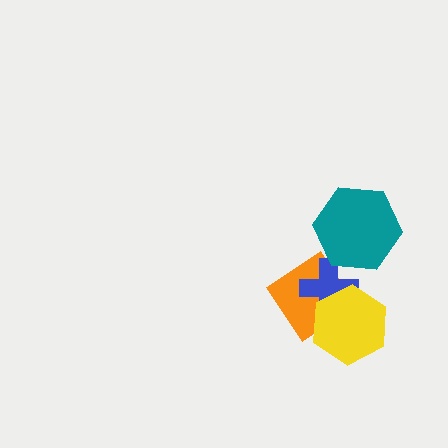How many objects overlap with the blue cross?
3 objects overlap with the blue cross.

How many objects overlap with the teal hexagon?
1 object overlaps with the teal hexagon.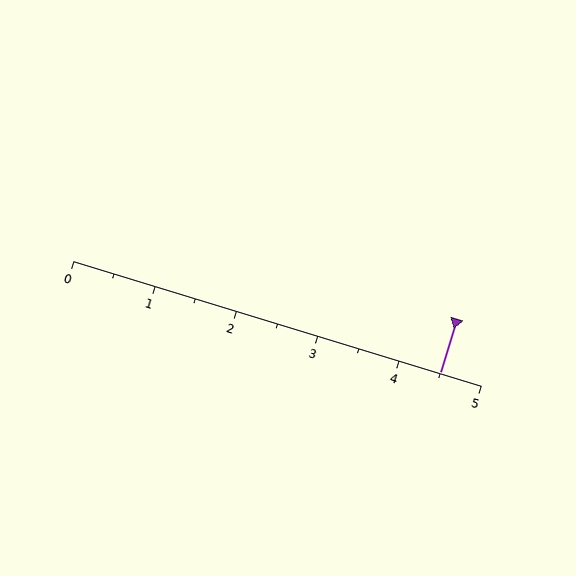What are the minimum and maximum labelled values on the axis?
The axis runs from 0 to 5.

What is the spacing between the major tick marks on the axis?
The major ticks are spaced 1 apart.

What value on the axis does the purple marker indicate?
The marker indicates approximately 4.5.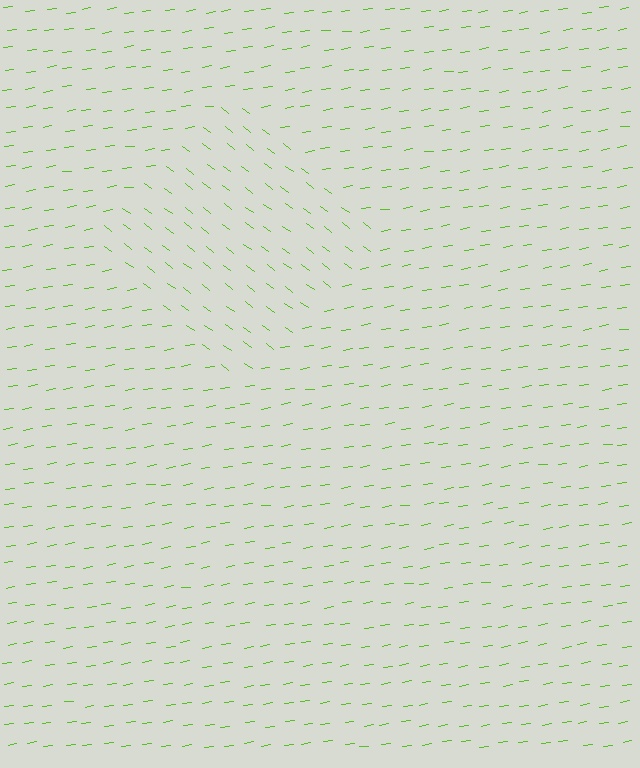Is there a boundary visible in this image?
Yes, there is a texture boundary formed by a change in line orientation.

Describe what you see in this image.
The image is filled with small lime line segments. A diamond region in the image has lines oriented differently from the surrounding lines, creating a visible texture boundary.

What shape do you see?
I see a diamond.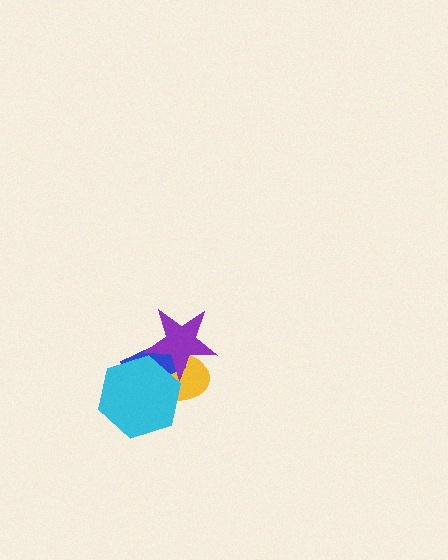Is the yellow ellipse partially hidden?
Yes, it is partially covered by another shape.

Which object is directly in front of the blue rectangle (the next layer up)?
The cyan hexagon is directly in front of the blue rectangle.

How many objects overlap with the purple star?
3 objects overlap with the purple star.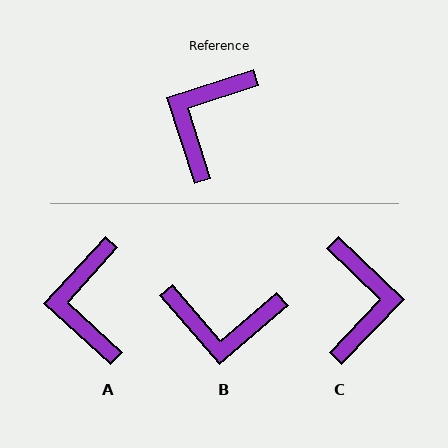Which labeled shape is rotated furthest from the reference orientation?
C, about 151 degrees away.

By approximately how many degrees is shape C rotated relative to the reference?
Approximately 151 degrees clockwise.